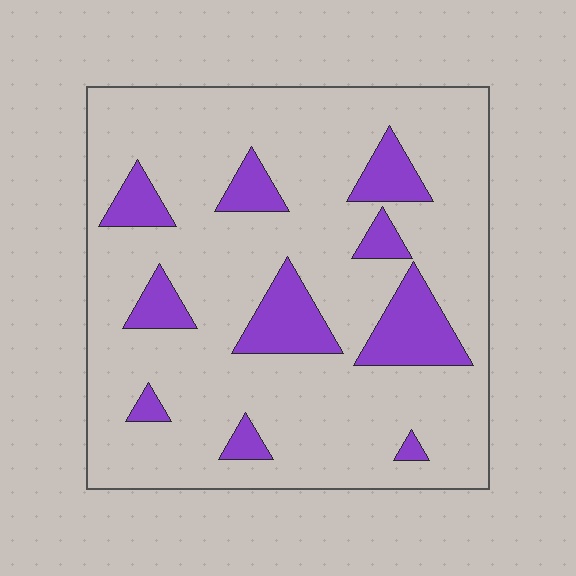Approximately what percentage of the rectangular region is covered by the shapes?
Approximately 15%.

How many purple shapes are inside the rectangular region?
10.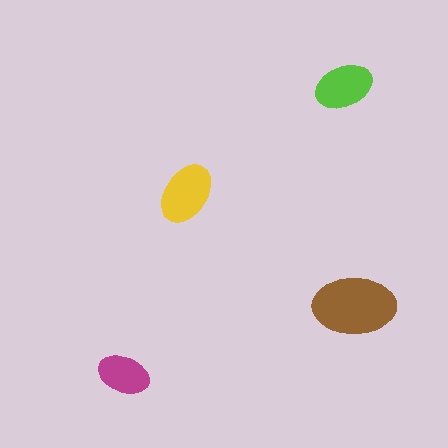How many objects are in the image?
There are 4 objects in the image.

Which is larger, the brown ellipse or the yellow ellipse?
The brown one.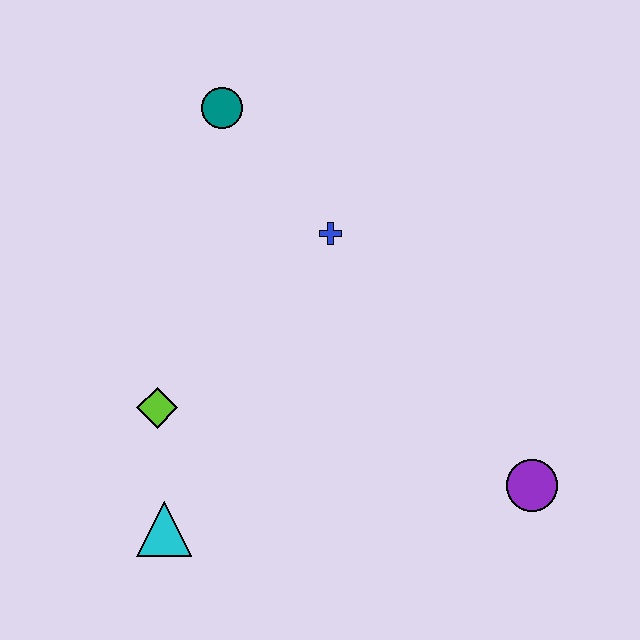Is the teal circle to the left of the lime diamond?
No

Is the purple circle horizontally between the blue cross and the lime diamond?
No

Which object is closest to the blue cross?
The teal circle is closest to the blue cross.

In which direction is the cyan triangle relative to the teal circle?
The cyan triangle is below the teal circle.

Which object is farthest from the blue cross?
The cyan triangle is farthest from the blue cross.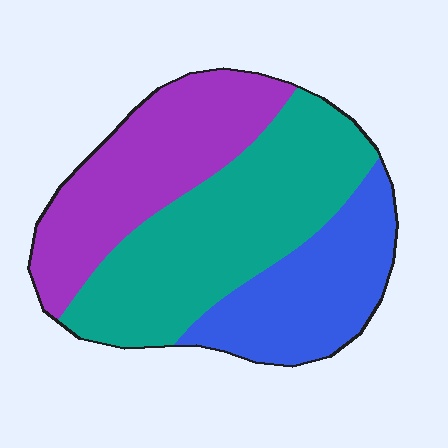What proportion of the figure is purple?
Purple takes up about one third (1/3) of the figure.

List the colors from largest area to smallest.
From largest to smallest: teal, purple, blue.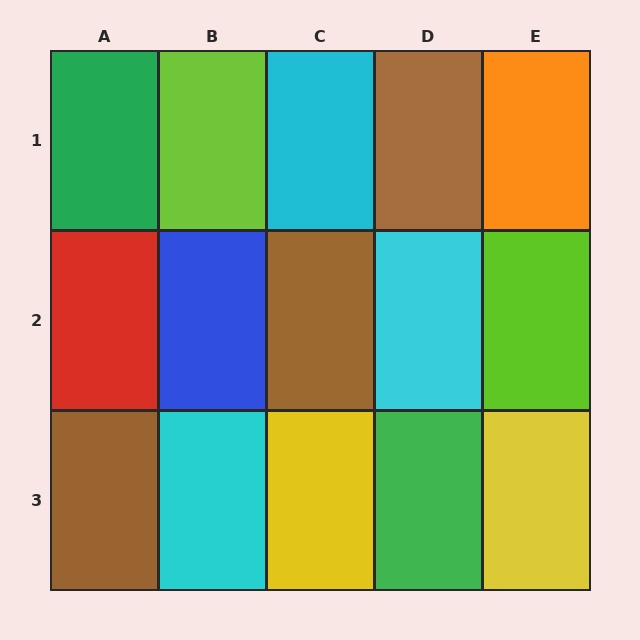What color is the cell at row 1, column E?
Orange.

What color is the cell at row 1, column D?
Brown.